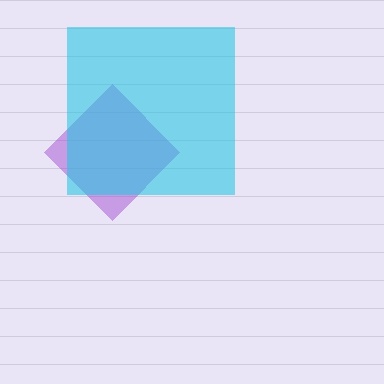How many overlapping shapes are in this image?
There are 2 overlapping shapes in the image.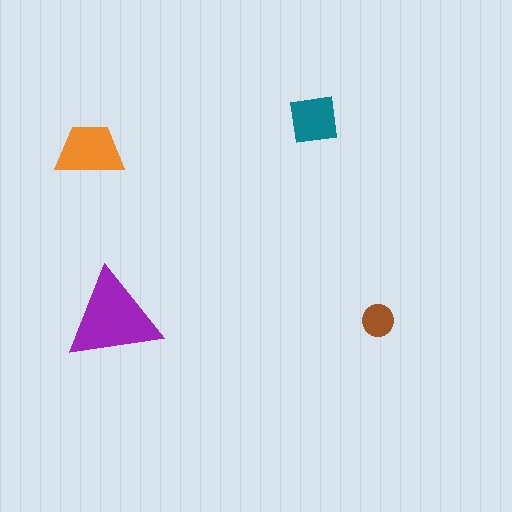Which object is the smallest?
The brown circle.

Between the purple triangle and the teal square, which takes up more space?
The purple triangle.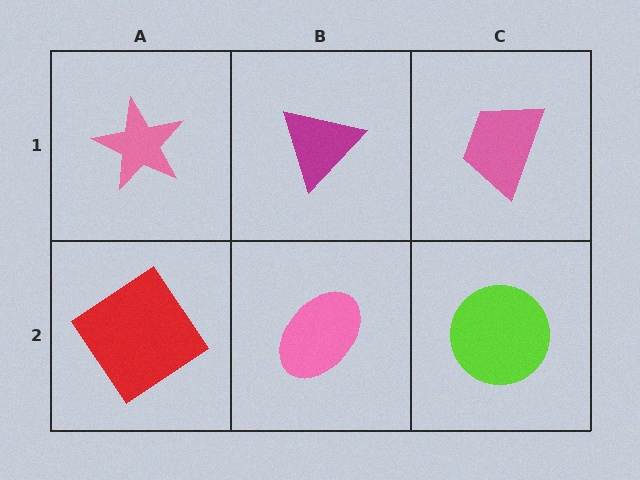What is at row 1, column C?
A pink trapezoid.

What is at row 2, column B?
A pink ellipse.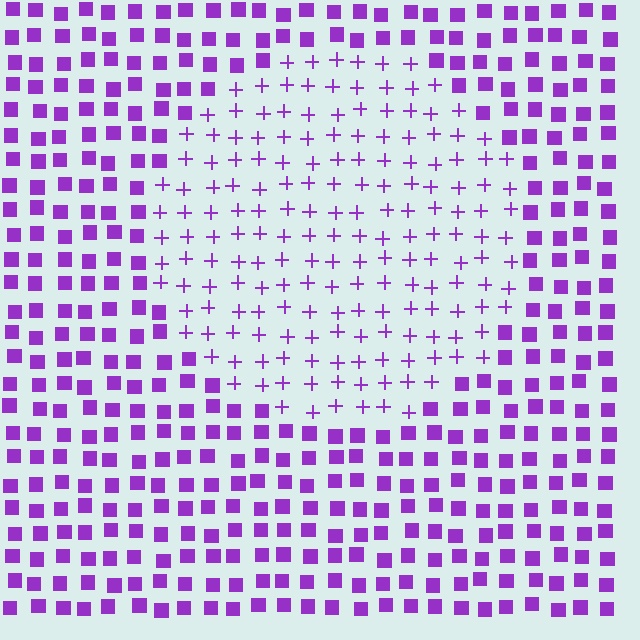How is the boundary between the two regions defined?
The boundary is defined by a change in element shape: plus signs inside vs. squares outside. All elements share the same color and spacing.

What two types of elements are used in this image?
The image uses plus signs inside the circle region and squares outside it.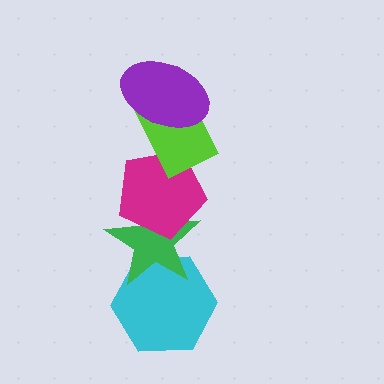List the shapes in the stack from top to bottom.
From top to bottom: the purple ellipse, the lime rectangle, the magenta pentagon, the green star, the cyan hexagon.